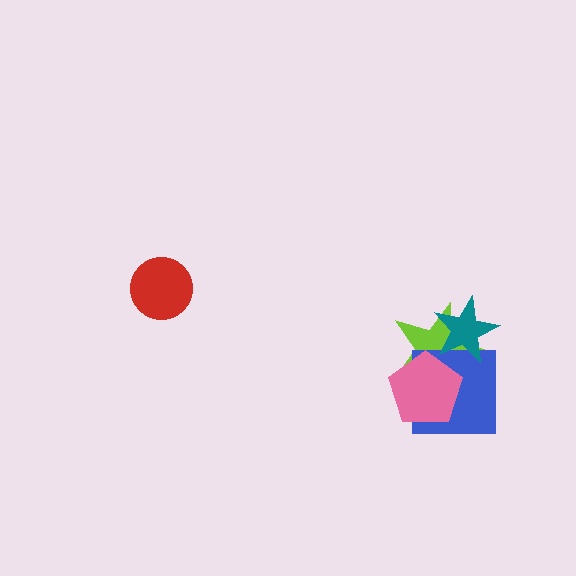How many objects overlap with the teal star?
2 objects overlap with the teal star.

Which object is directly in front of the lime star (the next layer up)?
The blue square is directly in front of the lime star.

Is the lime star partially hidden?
Yes, it is partially covered by another shape.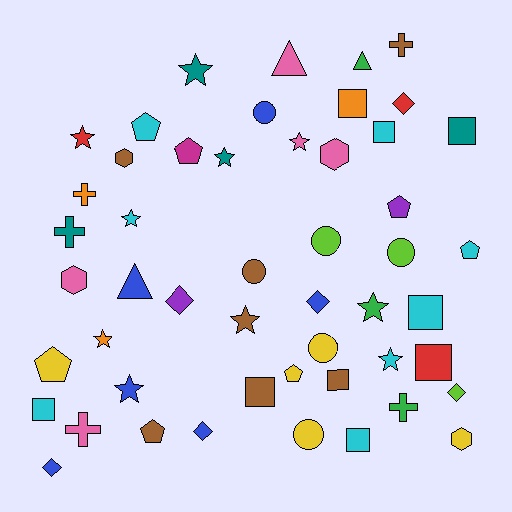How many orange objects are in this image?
There are 3 orange objects.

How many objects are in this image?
There are 50 objects.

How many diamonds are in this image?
There are 6 diamonds.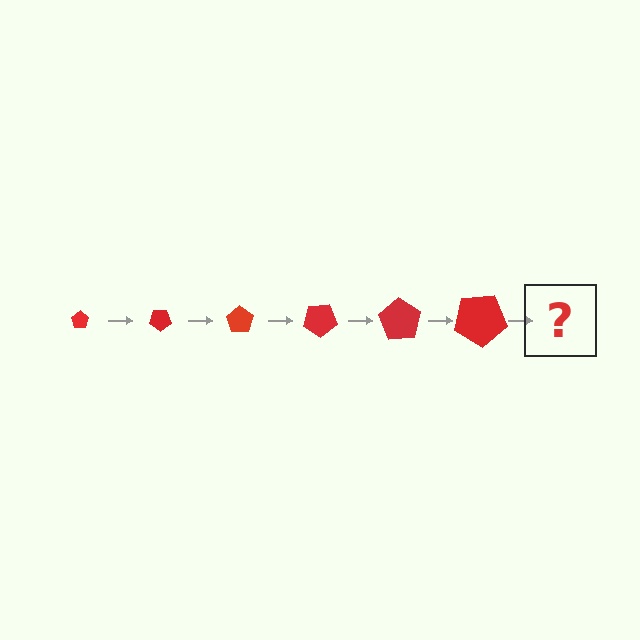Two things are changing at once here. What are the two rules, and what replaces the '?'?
The two rules are that the pentagon grows larger each step and it rotates 35 degrees each step. The '?' should be a pentagon, larger than the previous one and rotated 210 degrees from the start.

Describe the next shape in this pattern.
It should be a pentagon, larger than the previous one and rotated 210 degrees from the start.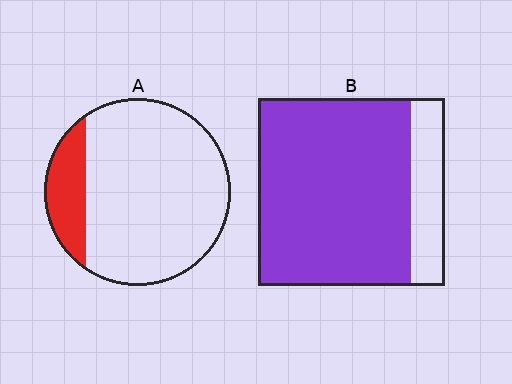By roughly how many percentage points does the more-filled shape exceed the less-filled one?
By roughly 65 percentage points (B over A).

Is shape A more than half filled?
No.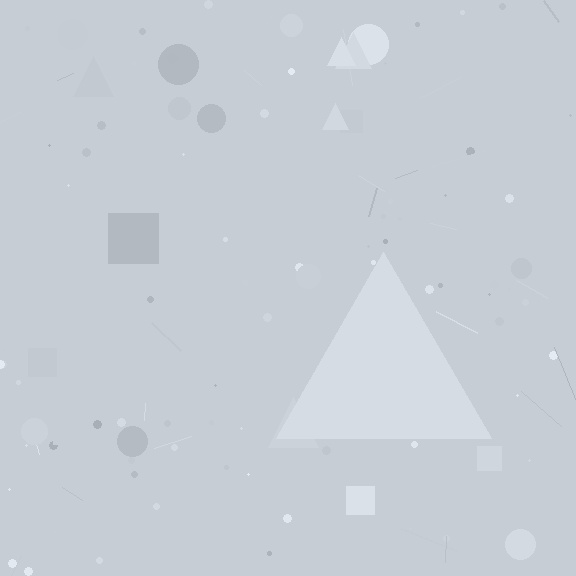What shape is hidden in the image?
A triangle is hidden in the image.